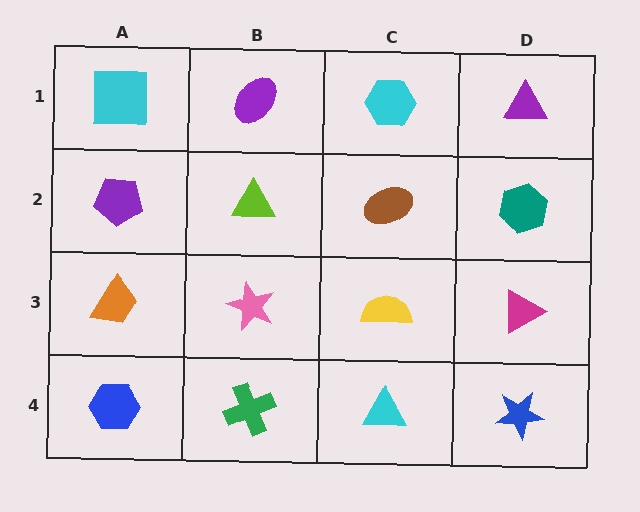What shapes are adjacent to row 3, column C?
A brown ellipse (row 2, column C), a cyan triangle (row 4, column C), a pink star (row 3, column B), a magenta triangle (row 3, column D).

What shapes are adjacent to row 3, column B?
A lime triangle (row 2, column B), a green cross (row 4, column B), an orange trapezoid (row 3, column A), a yellow semicircle (row 3, column C).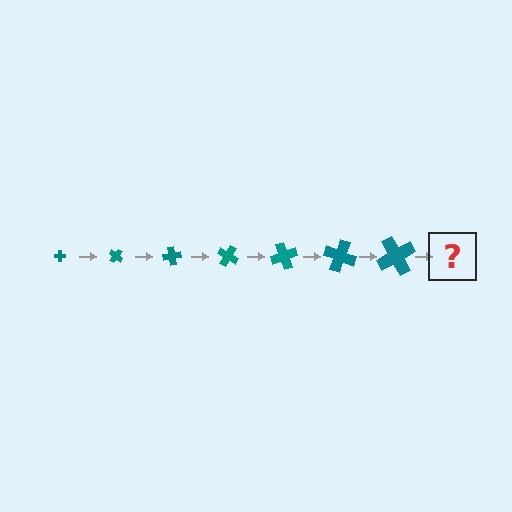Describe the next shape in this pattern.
It should be a cross, larger than the previous one and rotated 280 degrees from the start.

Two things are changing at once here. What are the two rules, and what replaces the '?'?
The two rules are that the cross grows larger each step and it rotates 40 degrees each step. The '?' should be a cross, larger than the previous one and rotated 280 degrees from the start.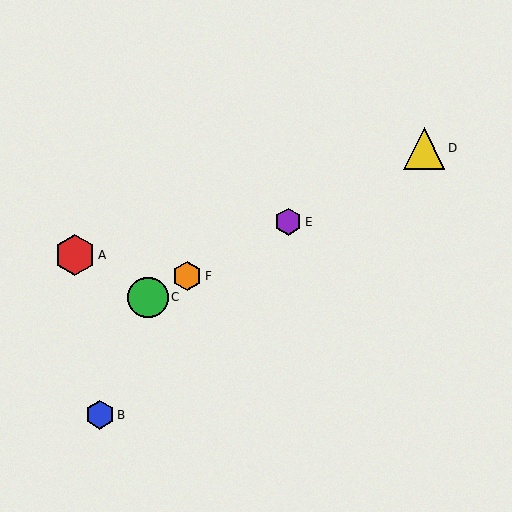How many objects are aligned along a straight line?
4 objects (C, D, E, F) are aligned along a straight line.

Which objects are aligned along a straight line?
Objects C, D, E, F are aligned along a straight line.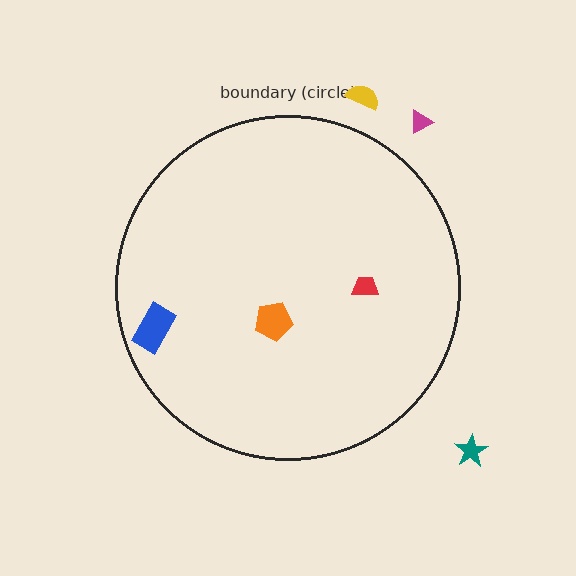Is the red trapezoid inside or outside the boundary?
Inside.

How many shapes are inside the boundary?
3 inside, 3 outside.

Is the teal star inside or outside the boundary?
Outside.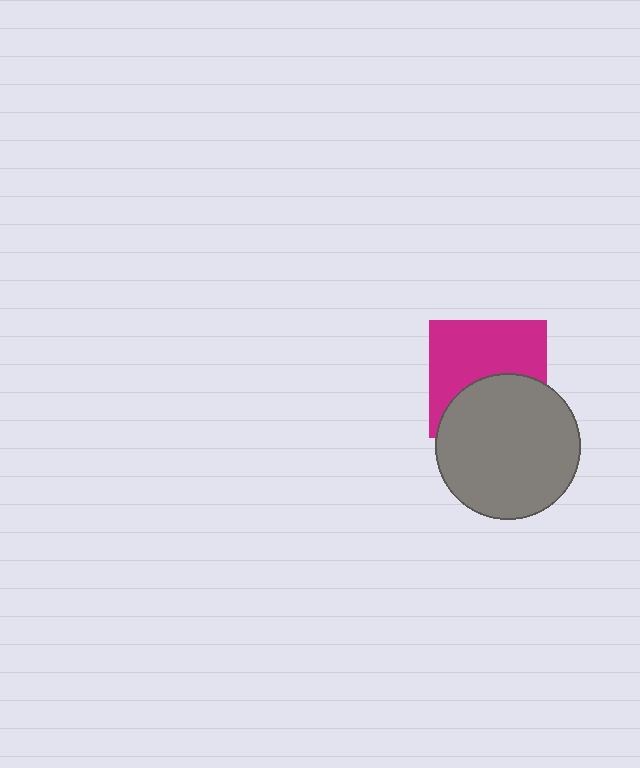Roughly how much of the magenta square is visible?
About half of it is visible (roughly 57%).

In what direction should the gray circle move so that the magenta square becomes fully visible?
The gray circle should move down. That is the shortest direction to clear the overlap and leave the magenta square fully visible.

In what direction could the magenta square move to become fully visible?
The magenta square could move up. That would shift it out from behind the gray circle entirely.